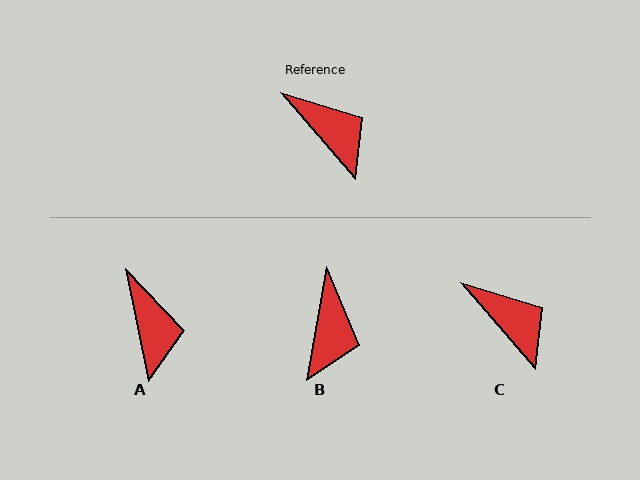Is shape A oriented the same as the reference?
No, it is off by about 29 degrees.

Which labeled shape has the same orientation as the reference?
C.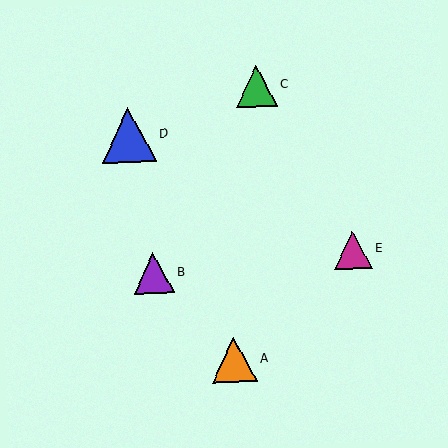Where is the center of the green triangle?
The center of the green triangle is at (256, 86).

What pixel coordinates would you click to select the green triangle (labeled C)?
Click at (256, 86) to select the green triangle C.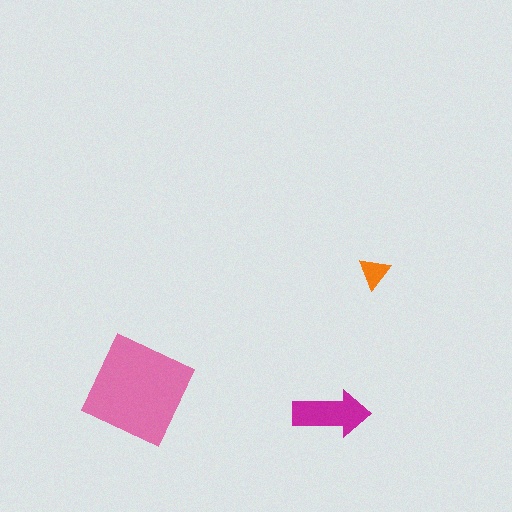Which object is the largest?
The pink square.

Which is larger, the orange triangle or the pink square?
The pink square.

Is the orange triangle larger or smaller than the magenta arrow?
Smaller.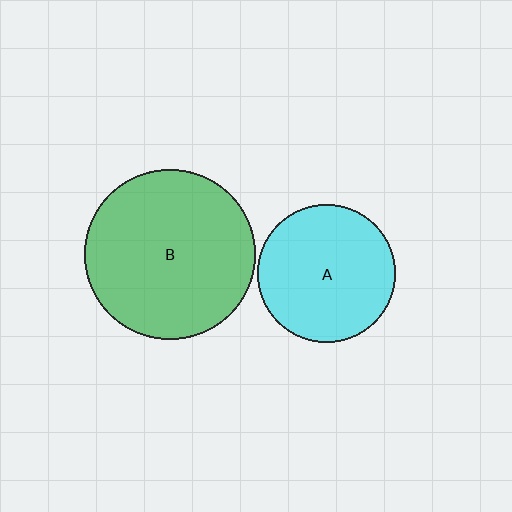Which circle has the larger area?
Circle B (green).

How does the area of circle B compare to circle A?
Approximately 1.5 times.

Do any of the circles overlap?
No, none of the circles overlap.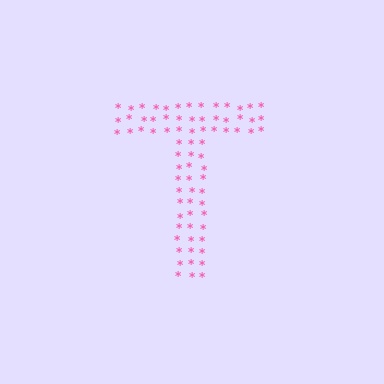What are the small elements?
The small elements are asterisks.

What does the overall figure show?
The overall figure shows the letter T.